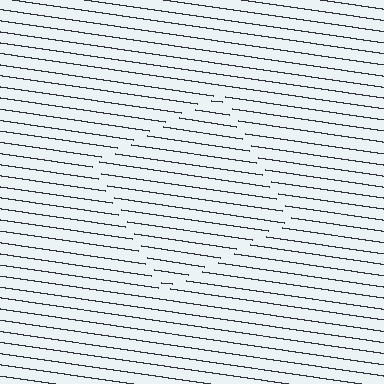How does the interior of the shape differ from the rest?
The interior of the shape contains the same grating, shifted by half a period — the contour is defined by the phase discontinuity where line-ends from the inner and outer gratings abut.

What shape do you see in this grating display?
An illusory square. The interior of the shape contains the same grating, shifted by half a period — the contour is defined by the phase discontinuity where line-ends from the inner and outer gratings abut.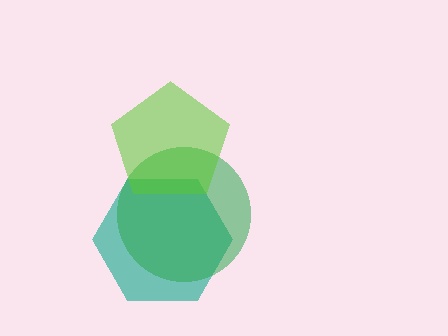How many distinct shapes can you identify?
There are 3 distinct shapes: a teal hexagon, a green circle, a lime pentagon.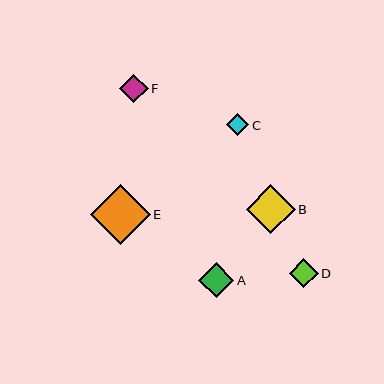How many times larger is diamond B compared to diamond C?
Diamond B is approximately 2.2 times the size of diamond C.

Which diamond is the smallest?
Diamond C is the smallest with a size of approximately 22 pixels.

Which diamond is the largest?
Diamond E is the largest with a size of approximately 60 pixels.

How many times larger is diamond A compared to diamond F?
Diamond A is approximately 1.2 times the size of diamond F.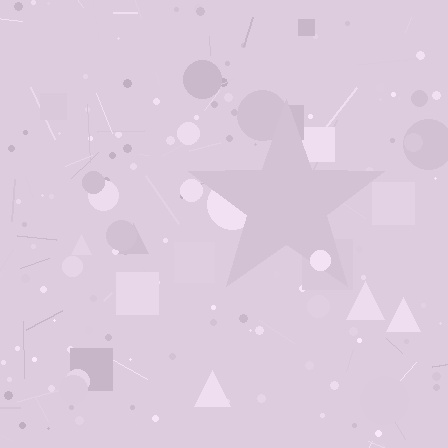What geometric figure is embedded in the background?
A star is embedded in the background.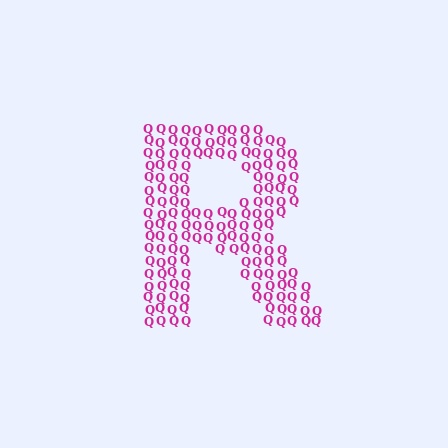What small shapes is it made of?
It is made of small letter Q's.